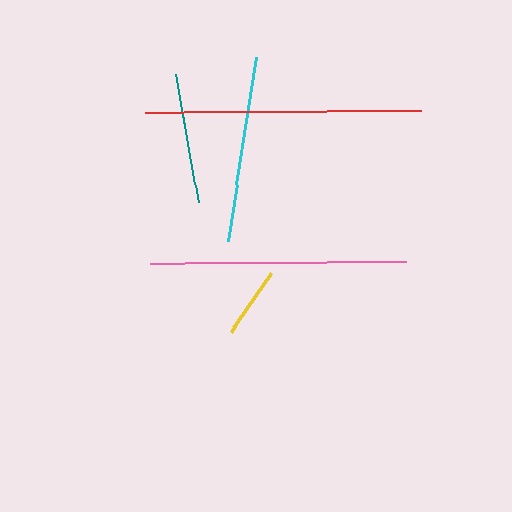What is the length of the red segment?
The red segment is approximately 276 pixels long.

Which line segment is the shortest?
The yellow line is the shortest at approximately 72 pixels.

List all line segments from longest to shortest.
From longest to shortest: red, pink, cyan, teal, yellow.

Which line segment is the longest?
The red line is the longest at approximately 276 pixels.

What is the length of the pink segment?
The pink segment is approximately 257 pixels long.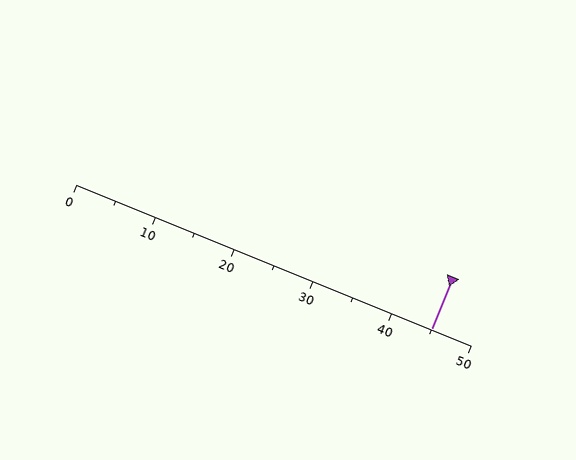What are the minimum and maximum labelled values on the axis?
The axis runs from 0 to 50.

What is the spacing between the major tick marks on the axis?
The major ticks are spaced 10 apart.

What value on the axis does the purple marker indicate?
The marker indicates approximately 45.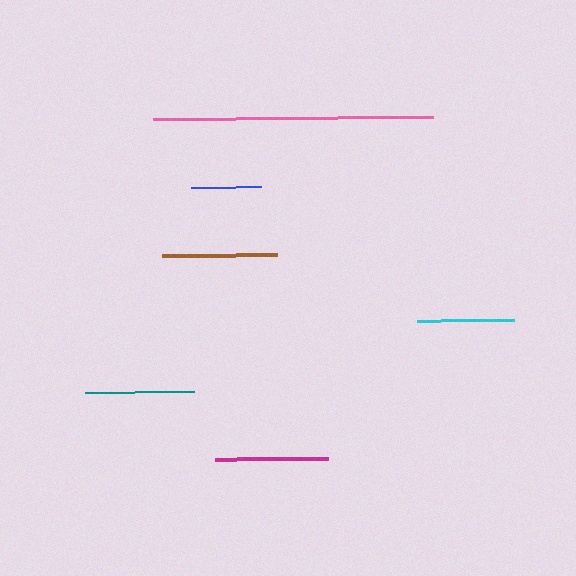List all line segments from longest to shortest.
From longest to shortest: pink, brown, magenta, teal, cyan, blue.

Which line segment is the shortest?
The blue line is the shortest at approximately 70 pixels.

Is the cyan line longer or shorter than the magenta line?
The magenta line is longer than the cyan line.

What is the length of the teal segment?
The teal segment is approximately 109 pixels long.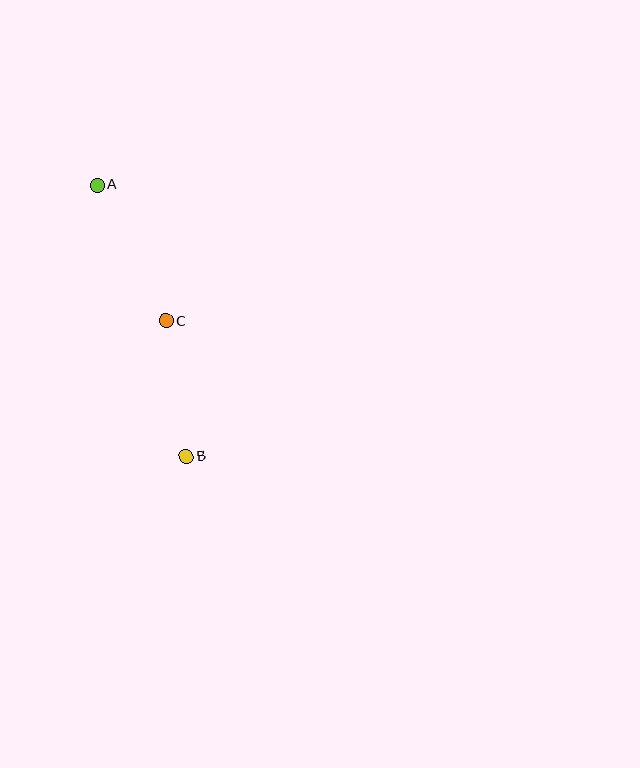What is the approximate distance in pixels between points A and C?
The distance between A and C is approximately 153 pixels.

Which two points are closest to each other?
Points B and C are closest to each other.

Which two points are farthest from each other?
Points A and B are farthest from each other.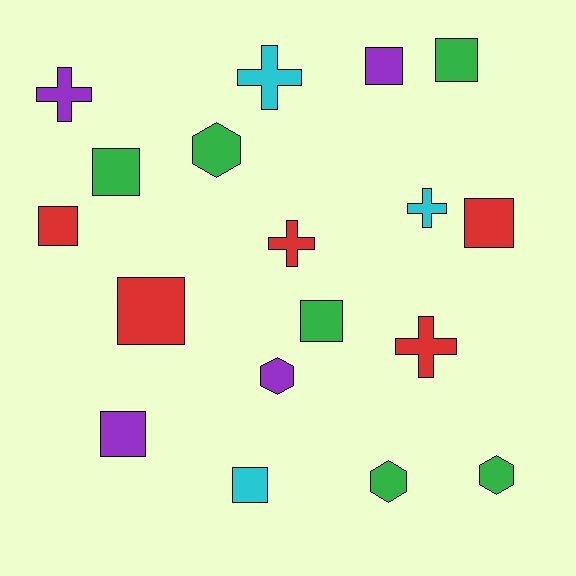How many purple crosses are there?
There is 1 purple cross.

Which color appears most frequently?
Green, with 6 objects.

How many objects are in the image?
There are 18 objects.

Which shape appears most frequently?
Square, with 9 objects.